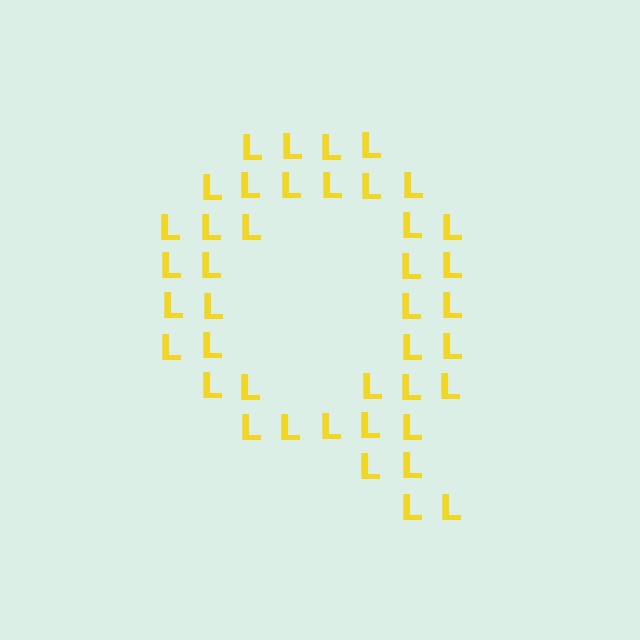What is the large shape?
The large shape is the letter Q.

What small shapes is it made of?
It is made of small letter L's.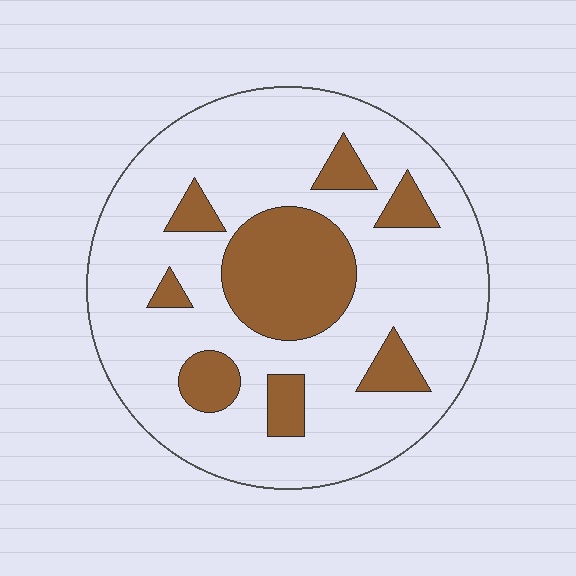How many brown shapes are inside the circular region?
8.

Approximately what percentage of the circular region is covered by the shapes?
Approximately 25%.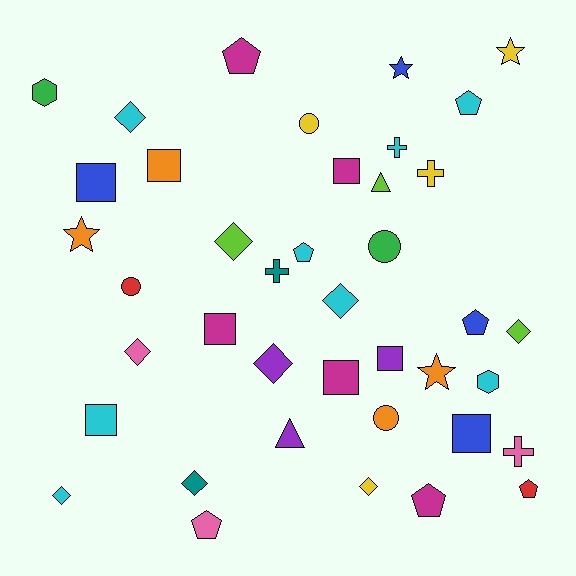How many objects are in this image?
There are 40 objects.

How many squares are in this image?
There are 8 squares.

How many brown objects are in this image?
There are no brown objects.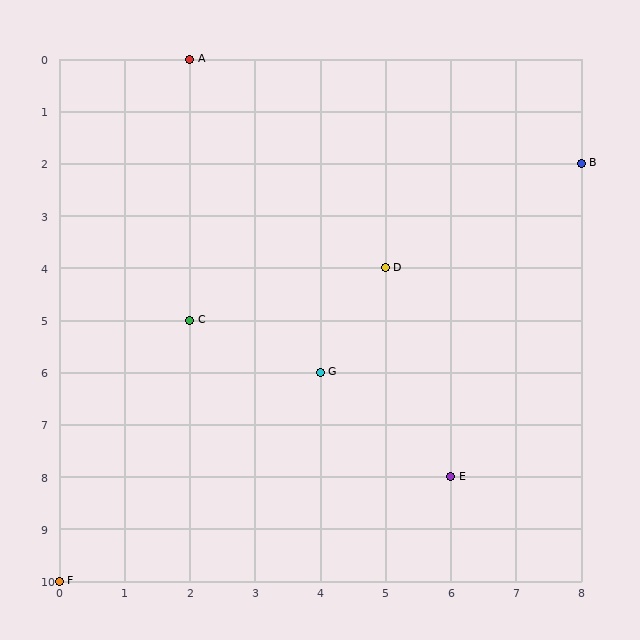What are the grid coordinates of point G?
Point G is at grid coordinates (4, 6).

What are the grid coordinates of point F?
Point F is at grid coordinates (0, 10).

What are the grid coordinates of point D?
Point D is at grid coordinates (5, 4).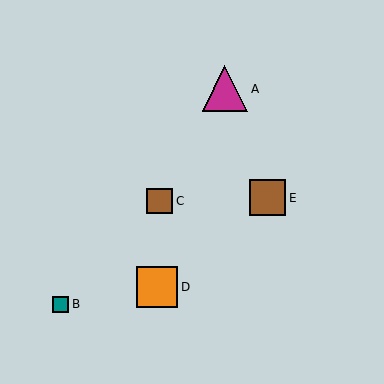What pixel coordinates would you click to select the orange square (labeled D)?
Click at (157, 287) to select the orange square D.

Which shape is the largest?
The magenta triangle (labeled A) is the largest.